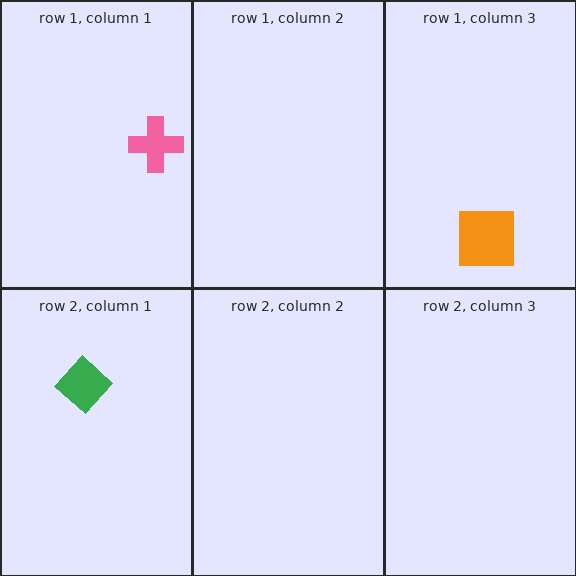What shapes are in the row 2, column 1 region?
The green diamond.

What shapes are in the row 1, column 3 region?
The orange square.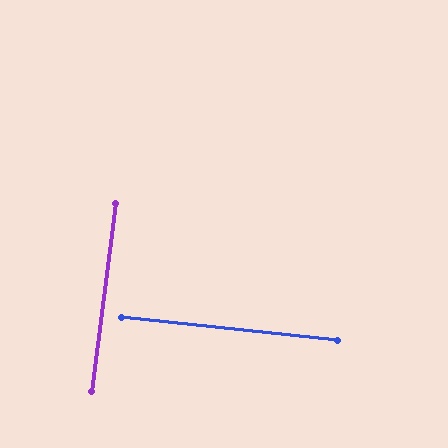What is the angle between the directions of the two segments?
Approximately 89 degrees.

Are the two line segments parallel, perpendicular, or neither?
Perpendicular — they meet at approximately 89°.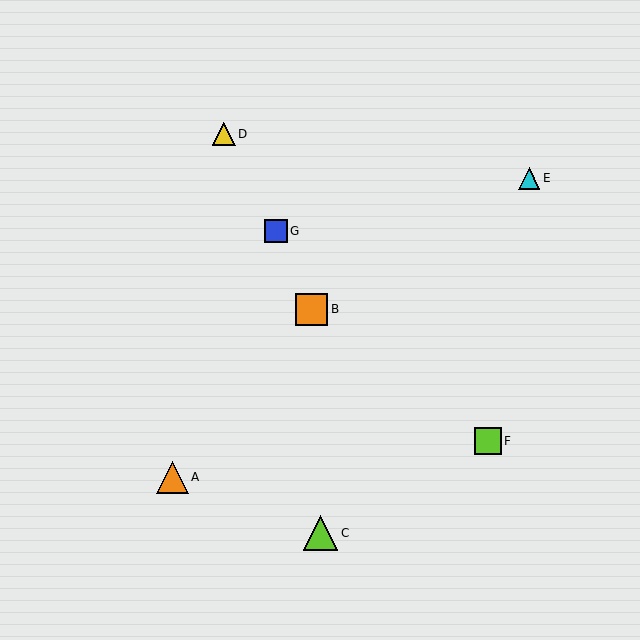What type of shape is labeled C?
Shape C is a lime triangle.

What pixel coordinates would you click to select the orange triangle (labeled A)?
Click at (172, 477) to select the orange triangle A.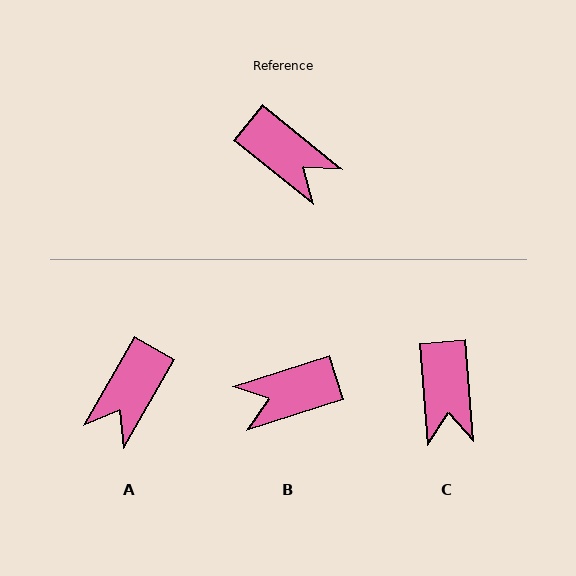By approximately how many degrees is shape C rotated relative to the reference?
Approximately 46 degrees clockwise.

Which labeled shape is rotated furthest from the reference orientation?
B, about 123 degrees away.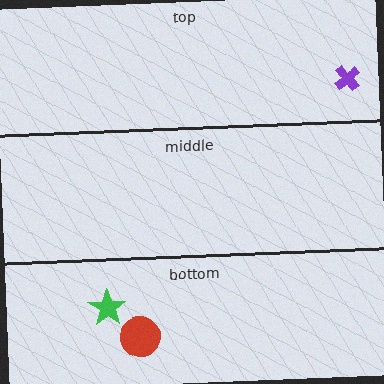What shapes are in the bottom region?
The red circle, the green star.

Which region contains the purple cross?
The top region.